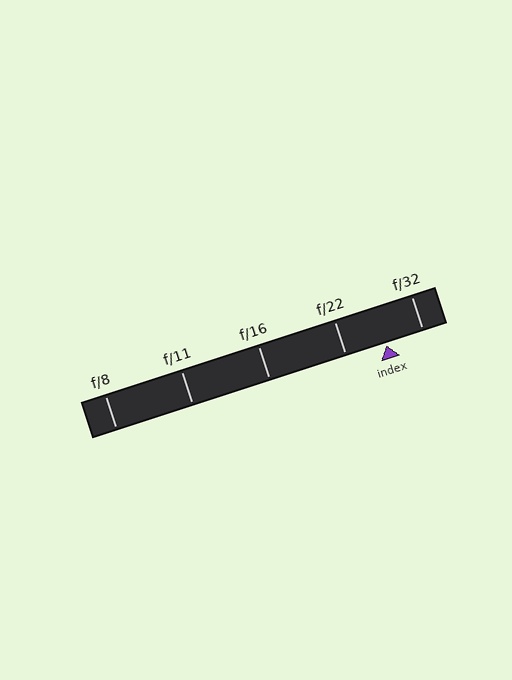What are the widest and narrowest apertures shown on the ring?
The widest aperture shown is f/8 and the narrowest is f/32.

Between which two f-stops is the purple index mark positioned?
The index mark is between f/22 and f/32.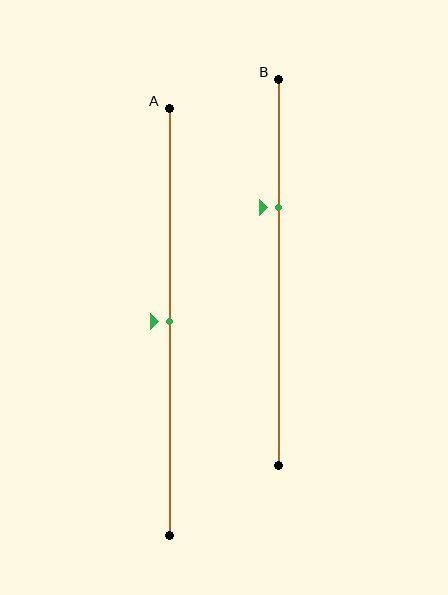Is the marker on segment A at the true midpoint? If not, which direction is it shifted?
Yes, the marker on segment A is at the true midpoint.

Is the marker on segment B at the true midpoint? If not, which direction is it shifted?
No, the marker on segment B is shifted upward by about 17% of the segment length.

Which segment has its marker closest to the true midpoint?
Segment A has its marker closest to the true midpoint.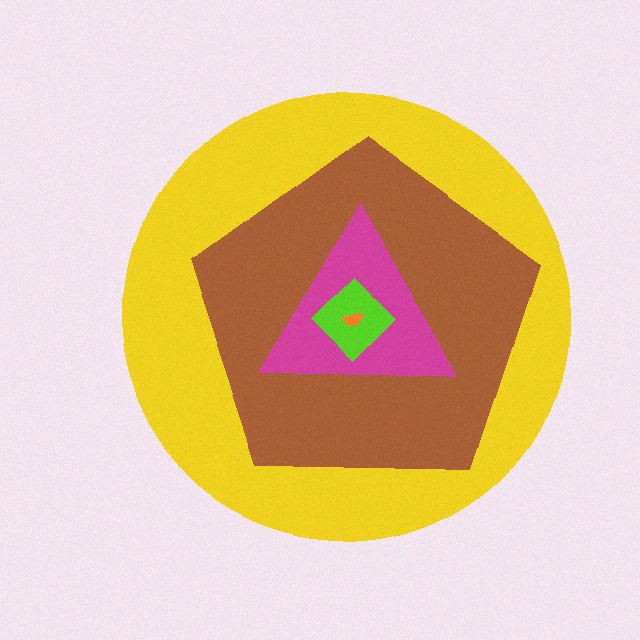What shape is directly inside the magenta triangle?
The lime diamond.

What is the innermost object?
The orange semicircle.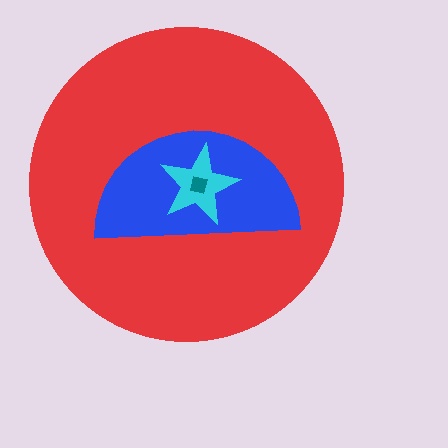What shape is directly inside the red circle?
The blue semicircle.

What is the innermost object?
The teal square.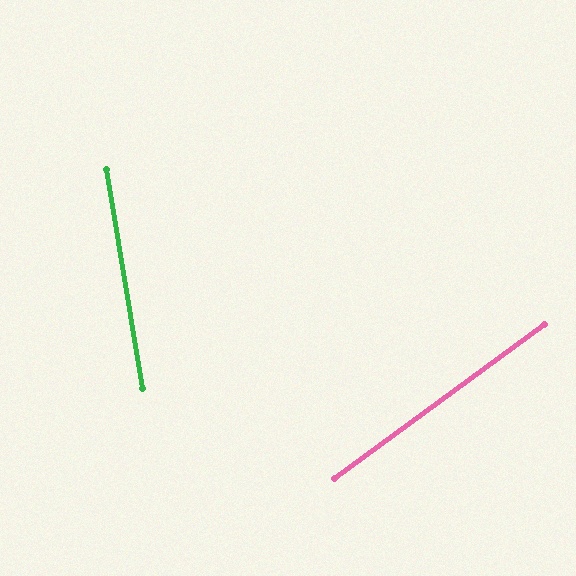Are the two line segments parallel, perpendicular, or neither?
Neither parallel nor perpendicular — they differ by about 63°.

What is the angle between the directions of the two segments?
Approximately 63 degrees.